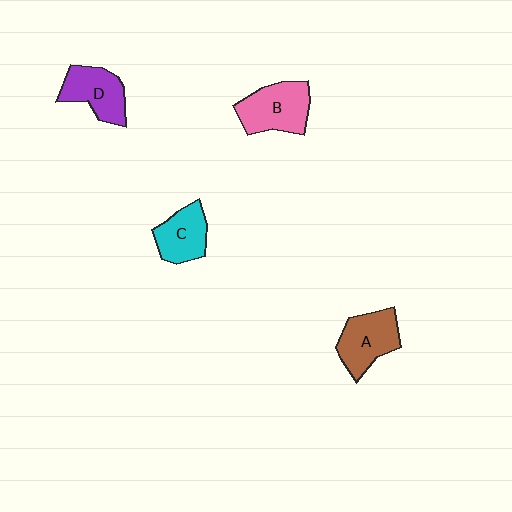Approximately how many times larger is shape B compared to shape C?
Approximately 1.3 times.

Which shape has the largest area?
Shape B (pink).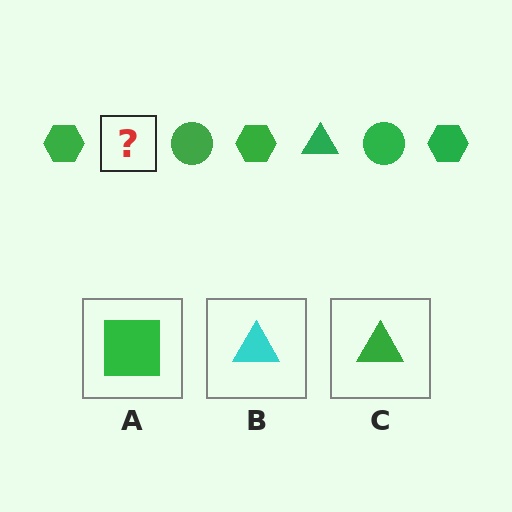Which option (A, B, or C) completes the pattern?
C.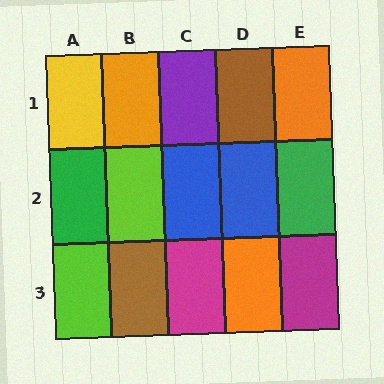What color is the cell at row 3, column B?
Brown.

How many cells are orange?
3 cells are orange.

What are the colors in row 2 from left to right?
Green, lime, blue, blue, green.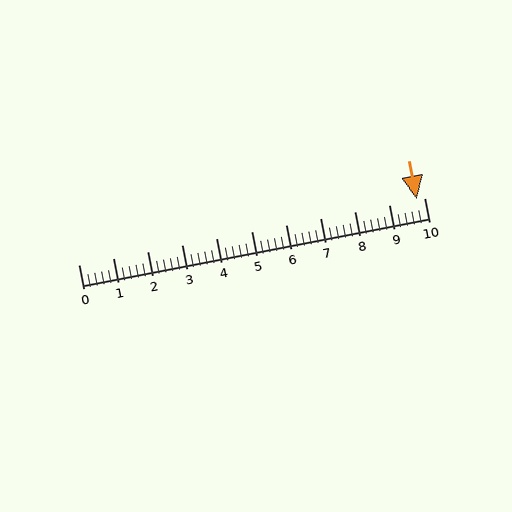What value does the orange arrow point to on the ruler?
The orange arrow points to approximately 9.8.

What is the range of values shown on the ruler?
The ruler shows values from 0 to 10.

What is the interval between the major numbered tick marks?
The major tick marks are spaced 1 units apart.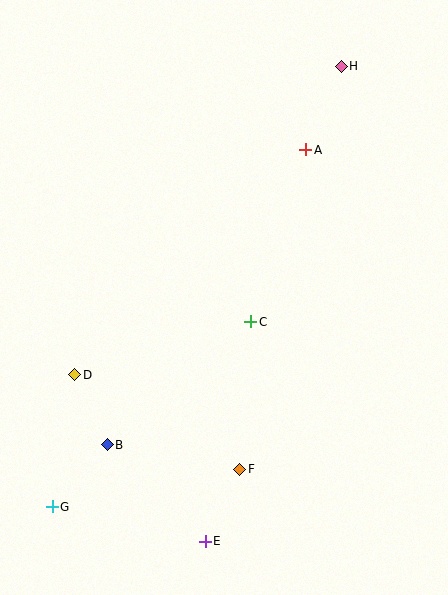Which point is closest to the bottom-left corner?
Point G is closest to the bottom-left corner.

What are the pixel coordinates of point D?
Point D is at (75, 375).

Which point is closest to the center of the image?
Point C at (251, 322) is closest to the center.